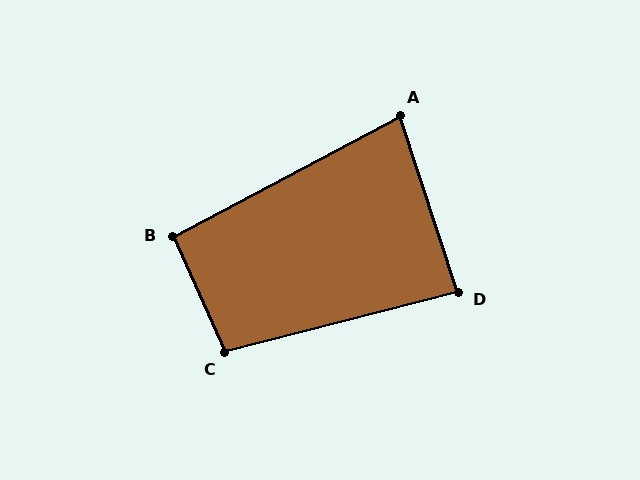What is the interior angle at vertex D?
Approximately 86 degrees (approximately right).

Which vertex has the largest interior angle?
C, at approximately 100 degrees.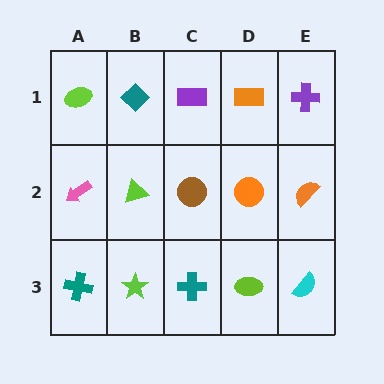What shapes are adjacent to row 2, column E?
A purple cross (row 1, column E), a cyan semicircle (row 3, column E), an orange circle (row 2, column D).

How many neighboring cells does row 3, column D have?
3.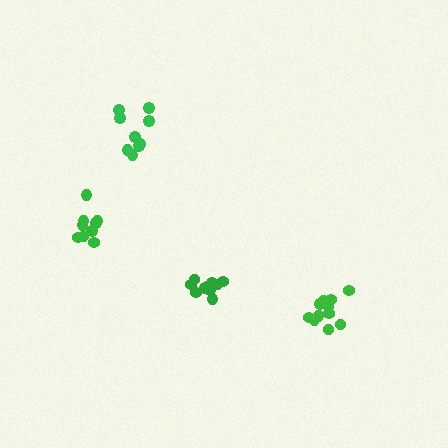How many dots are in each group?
Group 1: 12 dots, Group 2: 9 dots, Group 3: 10 dots, Group 4: 9 dots (40 total).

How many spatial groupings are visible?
There are 4 spatial groupings.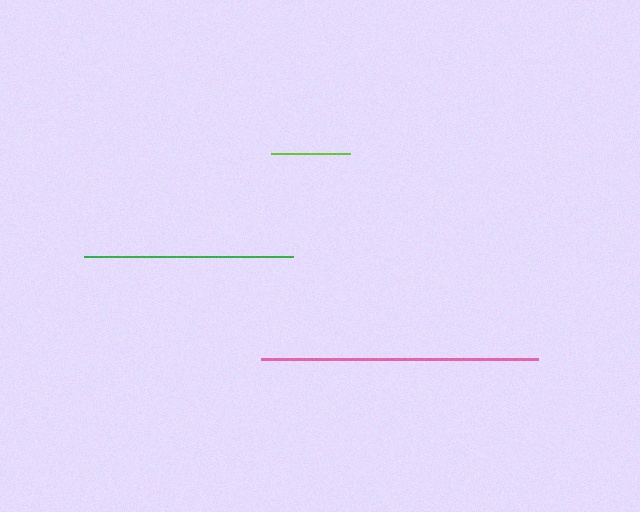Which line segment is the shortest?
The lime line is the shortest at approximately 79 pixels.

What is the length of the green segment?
The green segment is approximately 209 pixels long.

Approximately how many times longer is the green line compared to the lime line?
The green line is approximately 2.6 times the length of the lime line.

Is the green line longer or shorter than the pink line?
The pink line is longer than the green line.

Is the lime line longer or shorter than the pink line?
The pink line is longer than the lime line.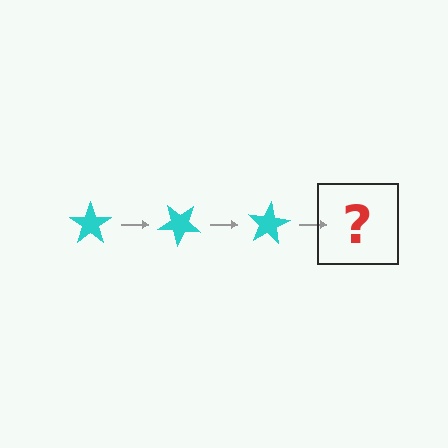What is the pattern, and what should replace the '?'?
The pattern is that the star rotates 40 degrees each step. The '?' should be a cyan star rotated 120 degrees.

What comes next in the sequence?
The next element should be a cyan star rotated 120 degrees.